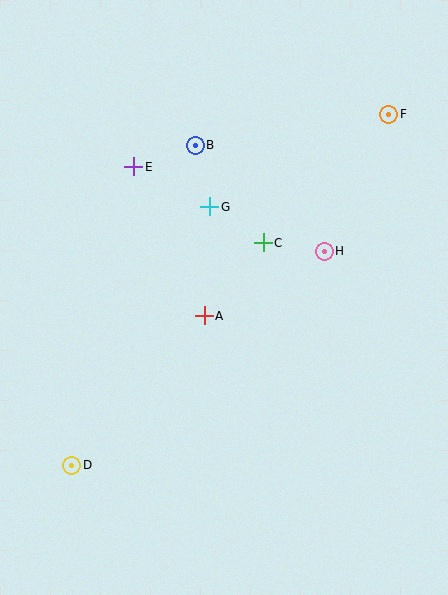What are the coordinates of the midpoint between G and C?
The midpoint between G and C is at (236, 225).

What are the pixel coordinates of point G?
Point G is at (210, 207).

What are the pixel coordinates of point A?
Point A is at (204, 316).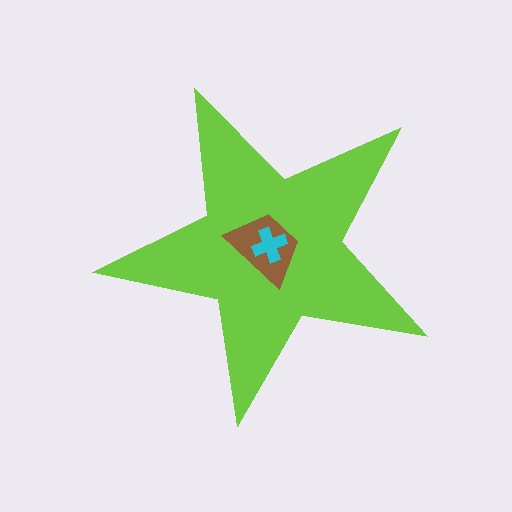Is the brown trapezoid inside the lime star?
Yes.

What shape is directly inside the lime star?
The brown trapezoid.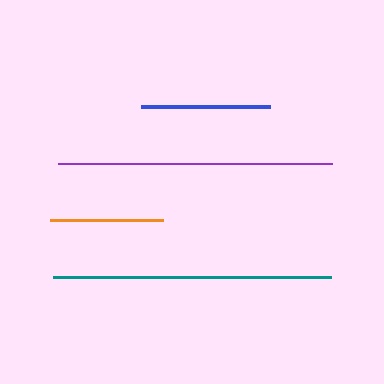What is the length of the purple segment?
The purple segment is approximately 274 pixels long.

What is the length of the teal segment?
The teal segment is approximately 279 pixels long.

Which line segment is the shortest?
The orange line is the shortest at approximately 113 pixels.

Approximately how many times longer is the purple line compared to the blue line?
The purple line is approximately 2.1 times the length of the blue line.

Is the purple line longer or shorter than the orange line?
The purple line is longer than the orange line.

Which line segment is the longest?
The teal line is the longest at approximately 279 pixels.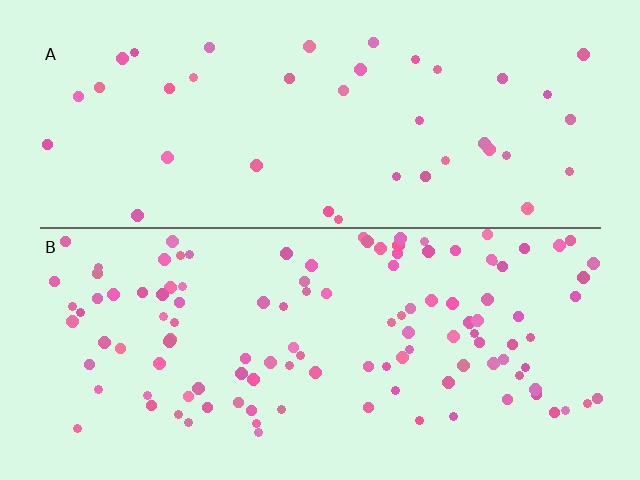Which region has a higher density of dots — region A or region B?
B (the bottom).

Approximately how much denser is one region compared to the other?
Approximately 3.0× — region B over region A.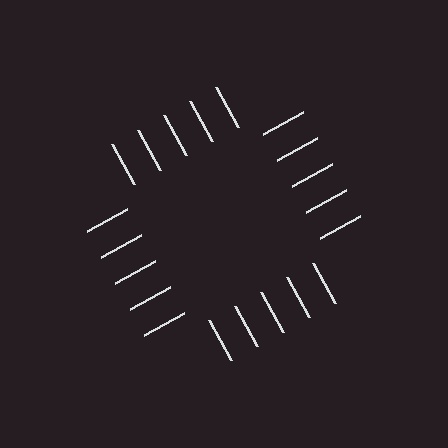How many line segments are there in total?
20 — 5 along each of the 4 edges.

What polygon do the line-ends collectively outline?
An illusory square — the line segments terminate on its edges but no continuous stroke is drawn.